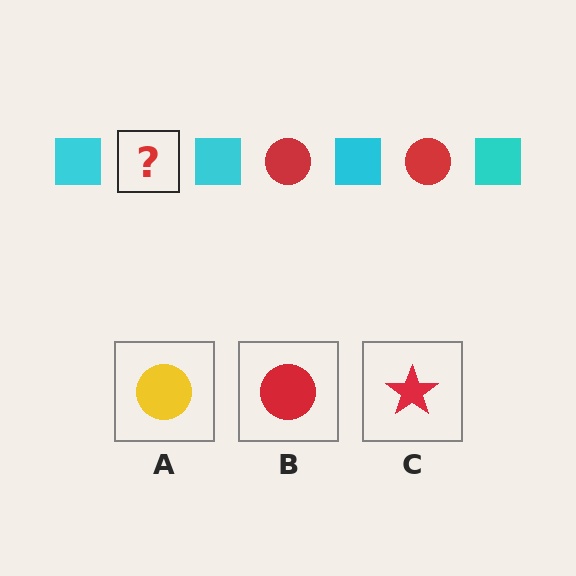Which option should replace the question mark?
Option B.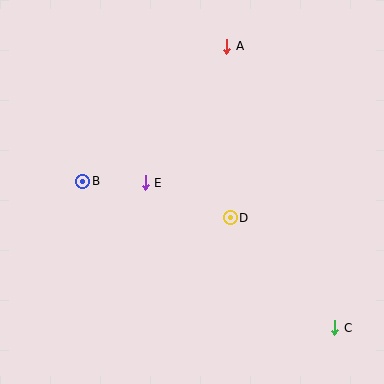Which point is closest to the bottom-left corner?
Point B is closest to the bottom-left corner.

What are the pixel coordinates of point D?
Point D is at (230, 218).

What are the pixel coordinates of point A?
Point A is at (227, 46).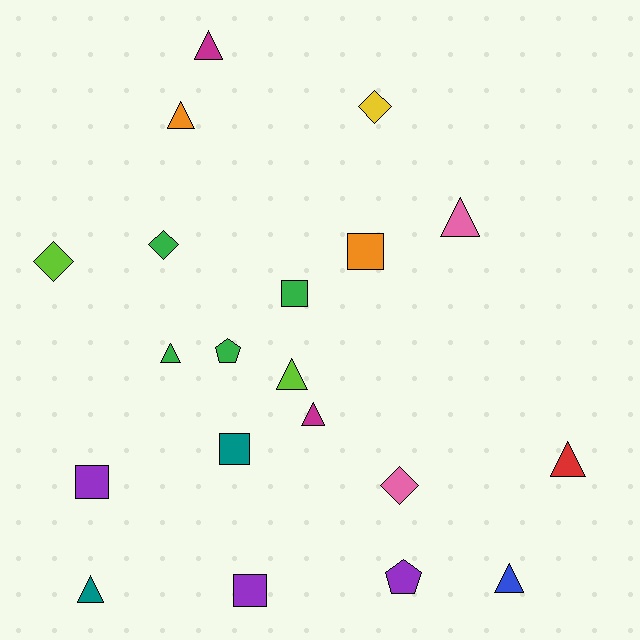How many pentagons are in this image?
There are 2 pentagons.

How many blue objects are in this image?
There is 1 blue object.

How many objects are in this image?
There are 20 objects.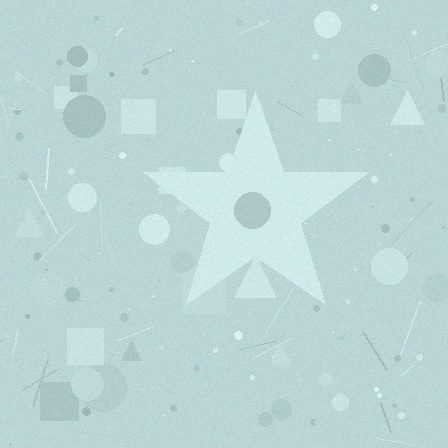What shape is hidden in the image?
A star is hidden in the image.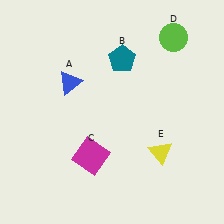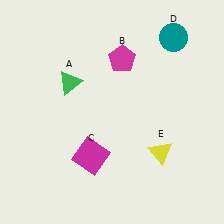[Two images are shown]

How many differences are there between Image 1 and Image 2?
There are 3 differences between the two images.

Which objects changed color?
A changed from blue to green. B changed from teal to magenta. D changed from lime to teal.